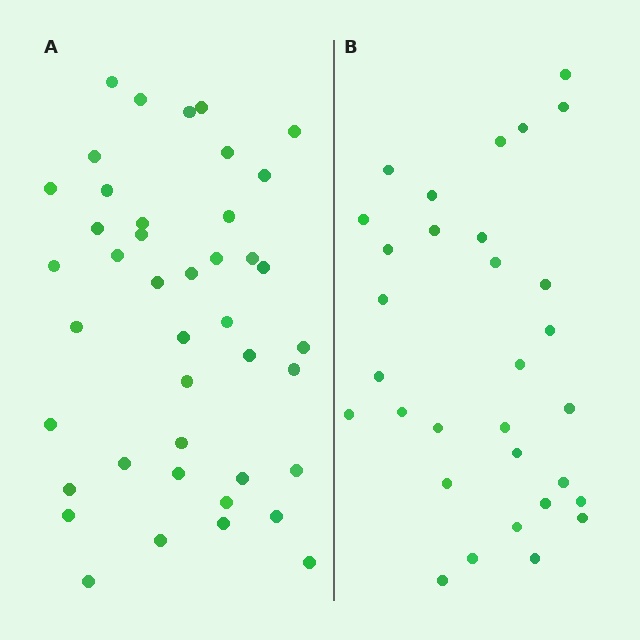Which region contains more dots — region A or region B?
Region A (the left region) has more dots.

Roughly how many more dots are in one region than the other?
Region A has roughly 12 or so more dots than region B.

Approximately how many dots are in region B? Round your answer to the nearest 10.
About 30 dots. (The exact count is 31, which rounds to 30.)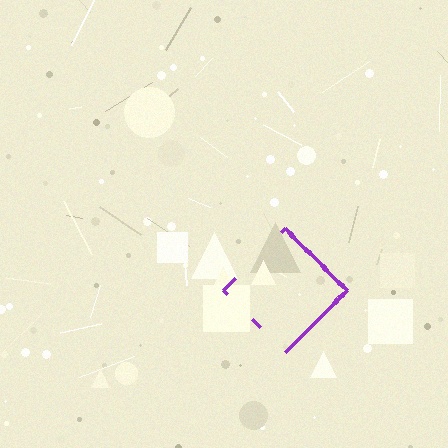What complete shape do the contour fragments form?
The contour fragments form a diamond.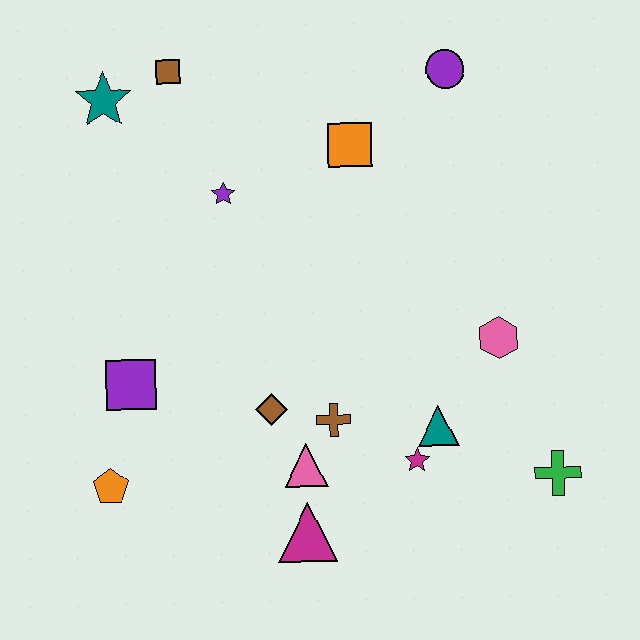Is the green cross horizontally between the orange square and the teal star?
No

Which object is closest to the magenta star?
The teal triangle is closest to the magenta star.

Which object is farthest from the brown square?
The green cross is farthest from the brown square.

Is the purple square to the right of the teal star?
Yes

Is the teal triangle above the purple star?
No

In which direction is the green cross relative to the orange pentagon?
The green cross is to the right of the orange pentagon.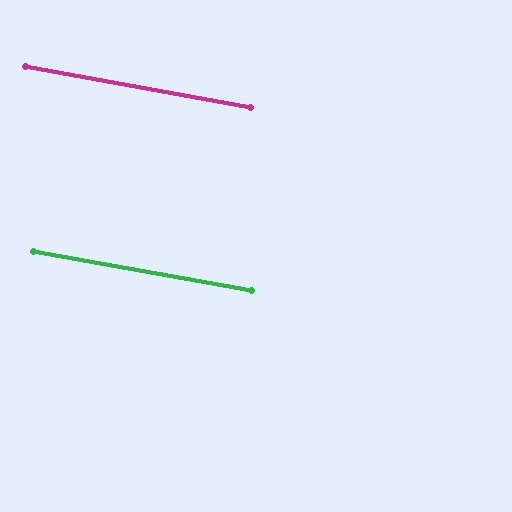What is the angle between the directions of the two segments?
Approximately 0 degrees.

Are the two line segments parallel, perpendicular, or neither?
Parallel — their directions differ by only 0.2°.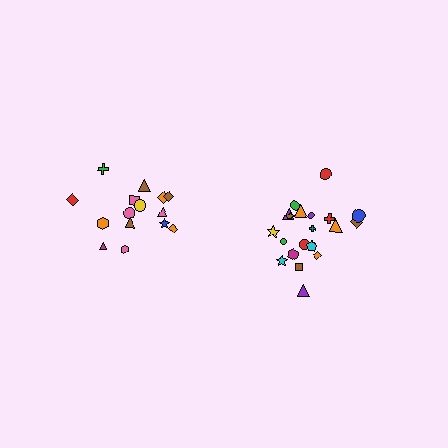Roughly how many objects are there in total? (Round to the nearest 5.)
Roughly 35 objects in total.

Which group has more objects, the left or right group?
The right group.